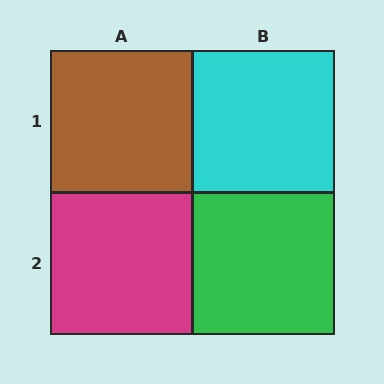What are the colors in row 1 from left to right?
Brown, cyan.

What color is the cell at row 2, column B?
Green.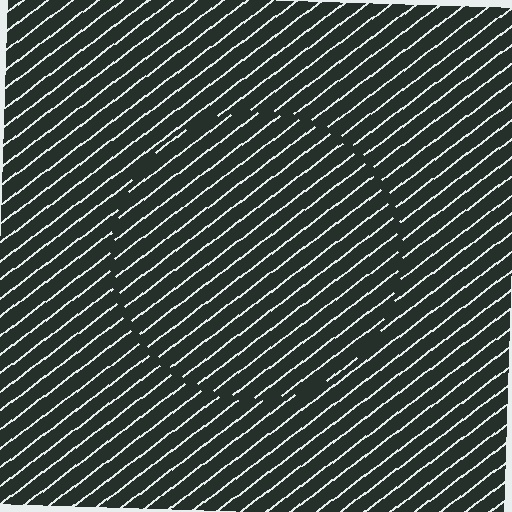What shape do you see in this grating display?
An illusory circle. The interior of the shape contains the same grating, shifted by half a period — the contour is defined by the phase discontinuity where line-ends from the inner and outer gratings abut.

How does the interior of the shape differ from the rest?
The interior of the shape contains the same grating, shifted by half a period — the contour is defined by the phase discontinuity where line-ends from the inner and outer gratings abut.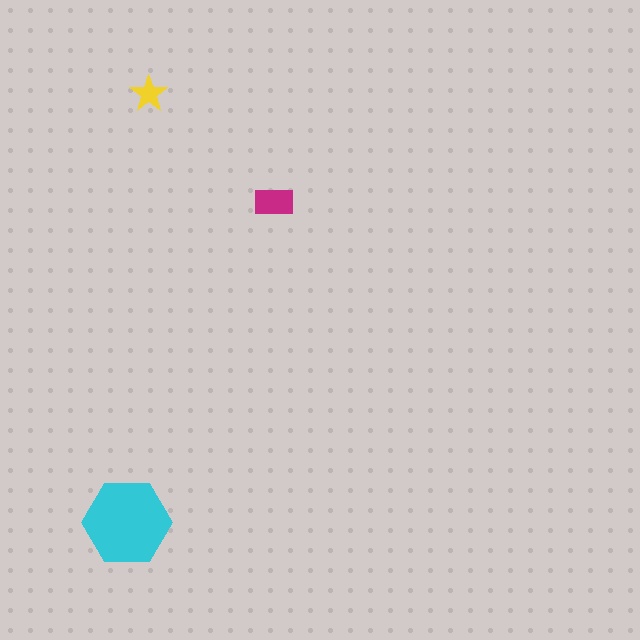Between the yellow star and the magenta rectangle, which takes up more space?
The magenta rectangle.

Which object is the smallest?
The yellow star.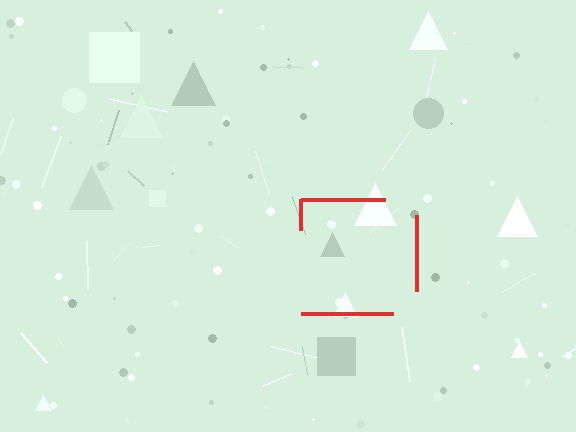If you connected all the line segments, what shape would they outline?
They would outline a square.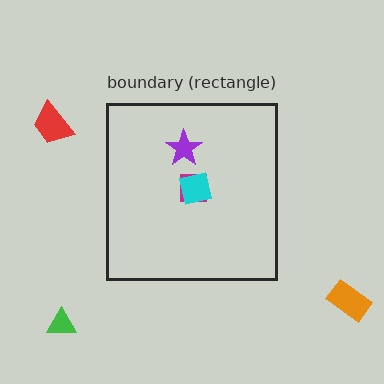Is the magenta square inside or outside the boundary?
Inside.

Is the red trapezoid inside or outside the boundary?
Outside.